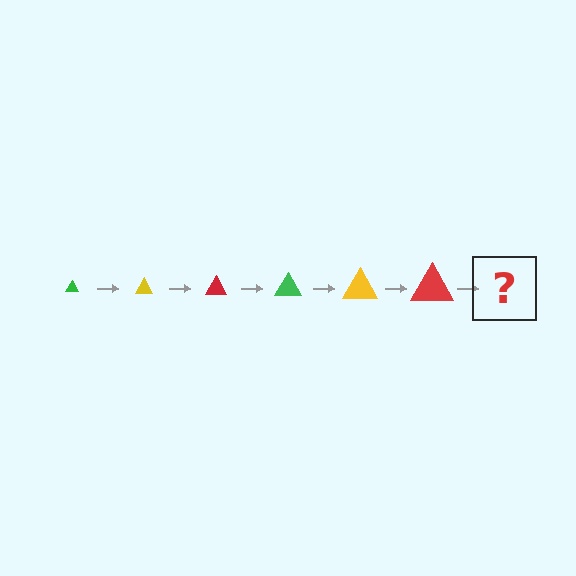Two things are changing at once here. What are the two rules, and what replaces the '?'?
The two rules are that the triangle grows larger each step and the color cycles through green, yellow, and red. The '?' should be a green triangle, larger than the previous one.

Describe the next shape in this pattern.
It should be a green triangle, larger than the previous one.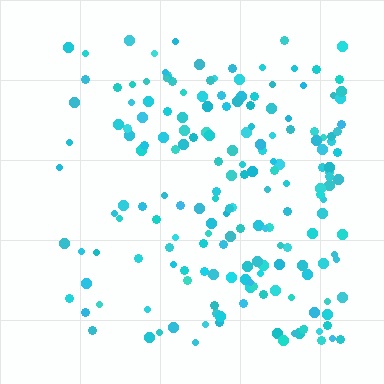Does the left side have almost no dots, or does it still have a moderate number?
Still a moderate number, just noticeably fewer than the right.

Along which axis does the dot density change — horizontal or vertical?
Horizontal.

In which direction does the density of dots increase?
From left to right, with the right side densest.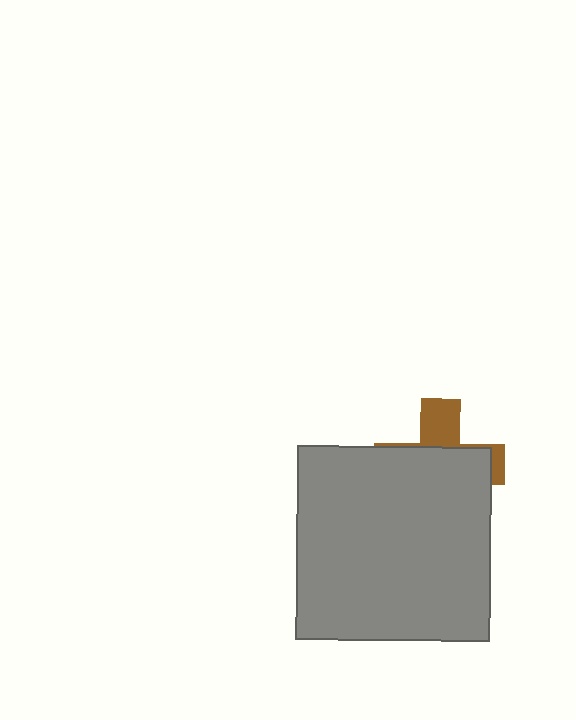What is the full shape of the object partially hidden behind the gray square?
The partially hidden object is a brown cross.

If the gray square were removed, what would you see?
You would see the complete brown cross.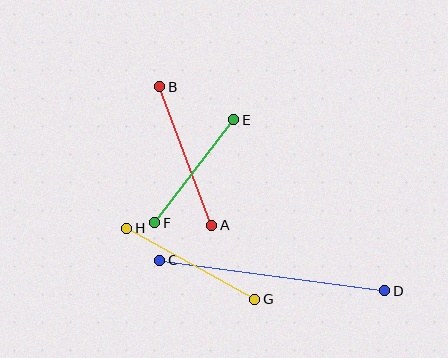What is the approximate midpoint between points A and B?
The midpoint is at approximately (186, 156) pixels.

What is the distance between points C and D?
The distance is approximately 227 pixels.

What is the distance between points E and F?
The distance is approximately 130 pixels.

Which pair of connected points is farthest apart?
Points C and D are farthest apart.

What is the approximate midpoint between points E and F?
The midpoint is at approximately (194, 171) pixels.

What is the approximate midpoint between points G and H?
The midpoint is at approximately (191, 264) pixels.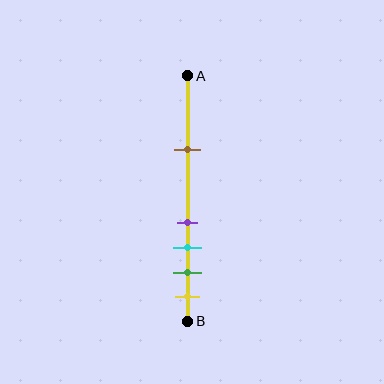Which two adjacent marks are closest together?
The purple and cyan marks are the closest adjacent pair.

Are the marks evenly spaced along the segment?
No, the marks are not evenly spaced.